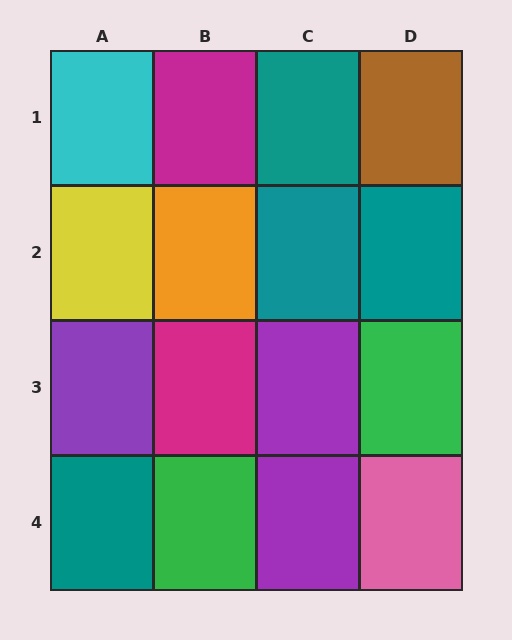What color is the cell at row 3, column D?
Green.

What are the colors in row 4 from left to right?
Teal, green, purple, pink.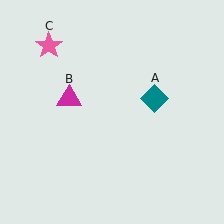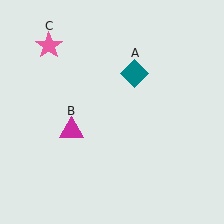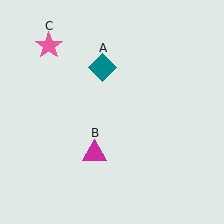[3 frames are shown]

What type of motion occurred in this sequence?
The teal diamond (object A), magenta triangle (object B) rotated counterclockwise around the center of the scene.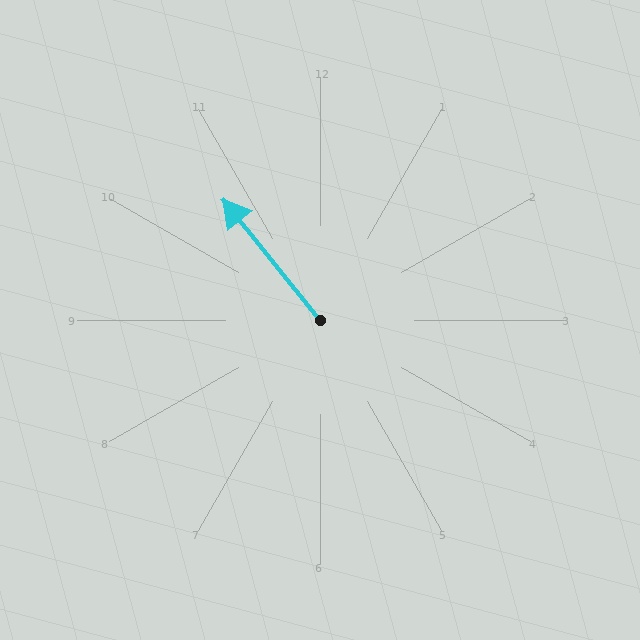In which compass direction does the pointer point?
Northwest.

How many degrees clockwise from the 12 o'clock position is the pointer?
Approximately 321 degrees.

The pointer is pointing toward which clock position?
Roughly 11 o'clock.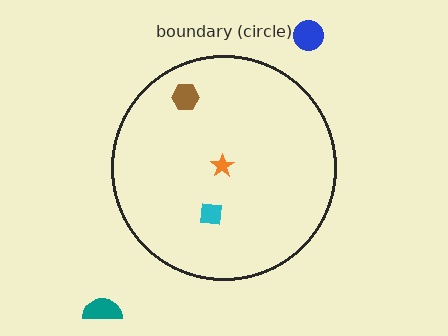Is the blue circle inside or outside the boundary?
Outside.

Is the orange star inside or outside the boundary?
Inside.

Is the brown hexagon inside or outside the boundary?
Inside.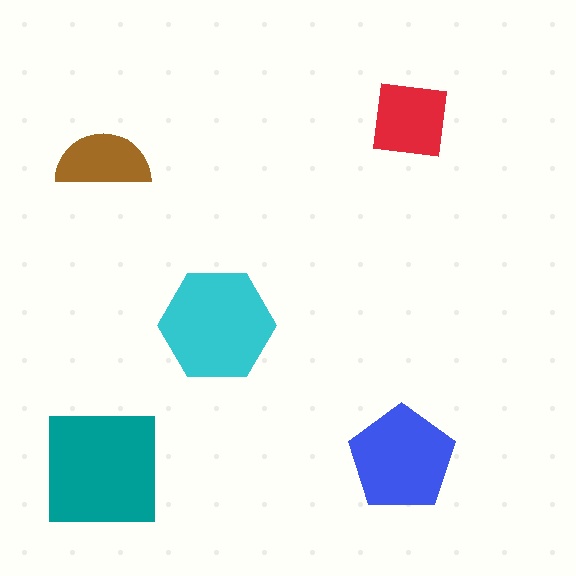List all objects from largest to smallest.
The teal square, the cyan hexagon, the blue pentagon, the red square, the brown semicircle.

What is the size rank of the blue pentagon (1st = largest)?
3rd.